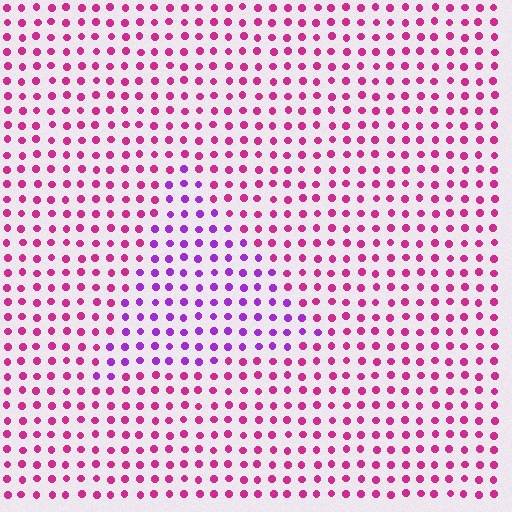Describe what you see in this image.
The image is filled with small magenta elements in a uniform arrangement. A triangle-shaped region is visible where the elements are tinted to a slightly different hue, forming a subtle color boundary.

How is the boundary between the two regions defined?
The boundary is defined purely by a slight shift in hue (about 39 degrees). Spacing, size, and orientation are identical on both sides.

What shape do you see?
I see a triangle.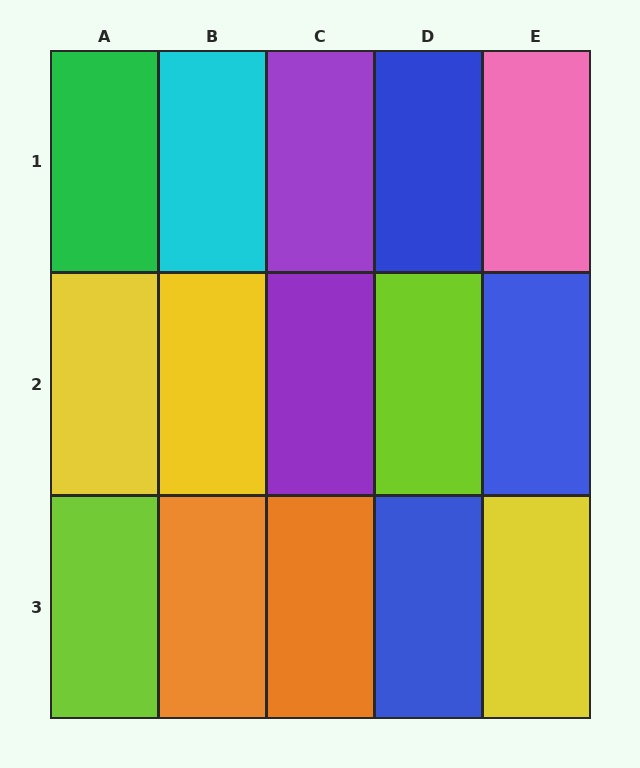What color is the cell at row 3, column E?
Yellow.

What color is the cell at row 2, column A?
Yellow.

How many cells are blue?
3 cells are blue.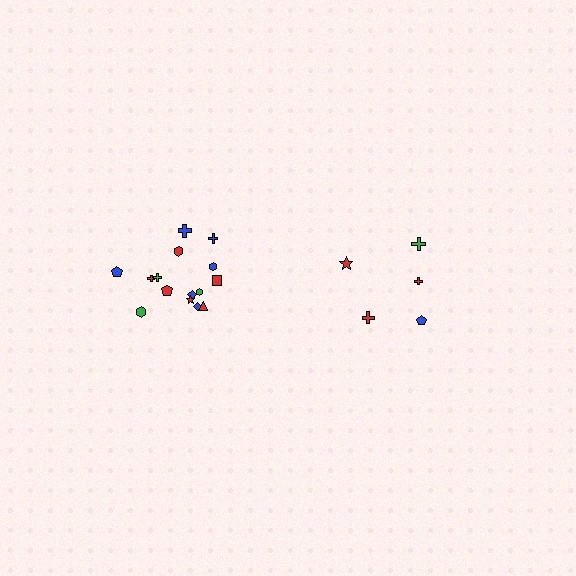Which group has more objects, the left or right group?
The left group.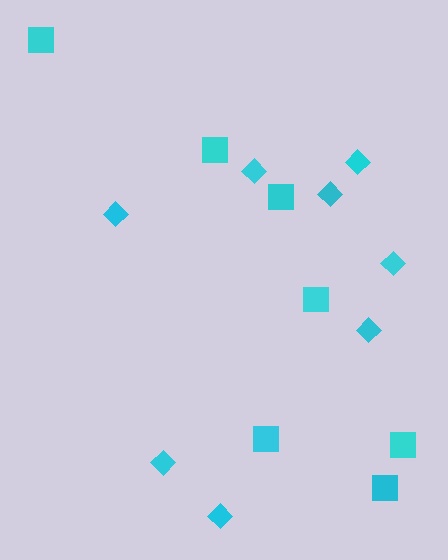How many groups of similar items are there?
There are 2 groups: one group of diamonds (8) and one group of squares (7).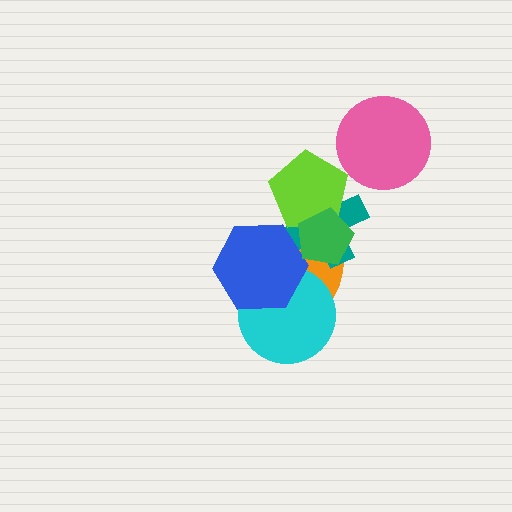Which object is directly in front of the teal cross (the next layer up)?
The lime pentagon is directly in front of the teal cross.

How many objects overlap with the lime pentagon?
3 objects overlap with the lime pentagon.